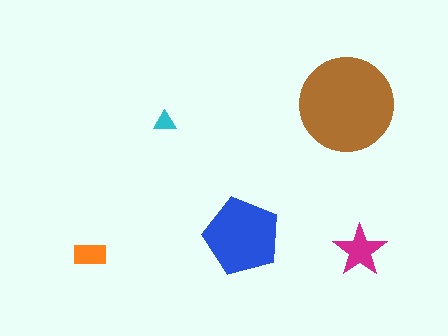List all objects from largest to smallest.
The brown circle, the blue pentagon, the magenta star, the orange rectangle, the cyan triangle.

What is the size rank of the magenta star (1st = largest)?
3rd.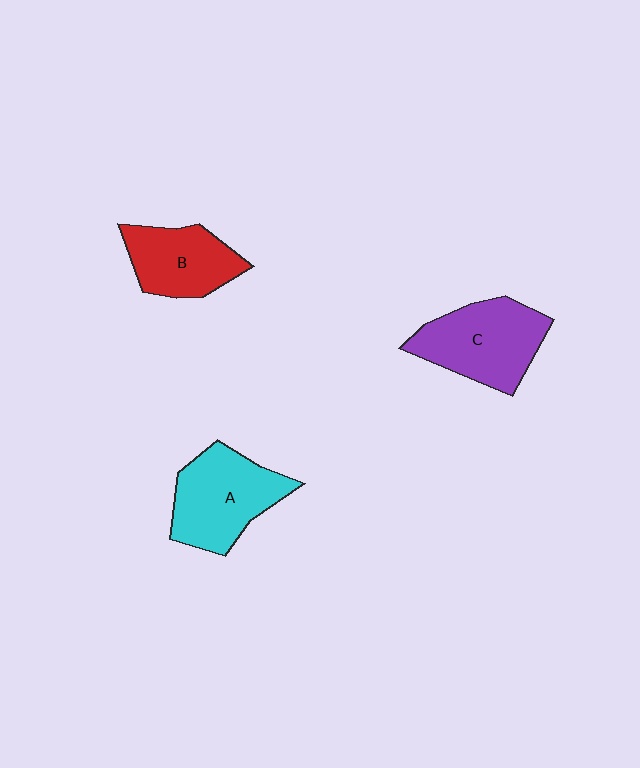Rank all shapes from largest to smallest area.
From largest to smallest: C (purple), A (cyan), B (red).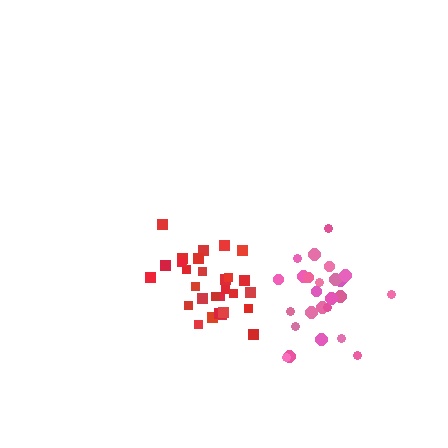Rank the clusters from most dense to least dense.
red, pink.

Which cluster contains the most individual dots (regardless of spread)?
Red (30).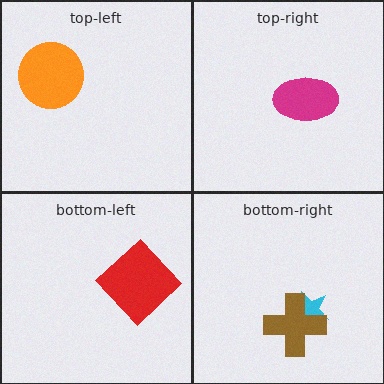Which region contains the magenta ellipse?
The top-right region.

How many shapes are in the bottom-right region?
2.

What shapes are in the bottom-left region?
The red diamond.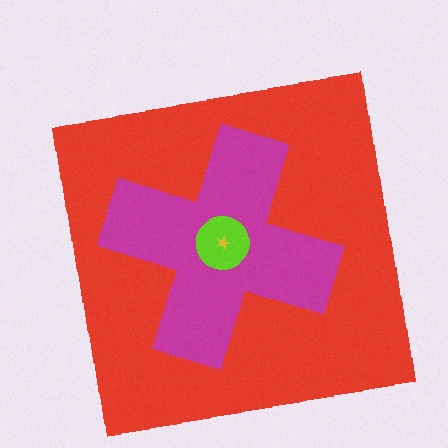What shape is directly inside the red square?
The magenta cross.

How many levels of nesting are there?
4.